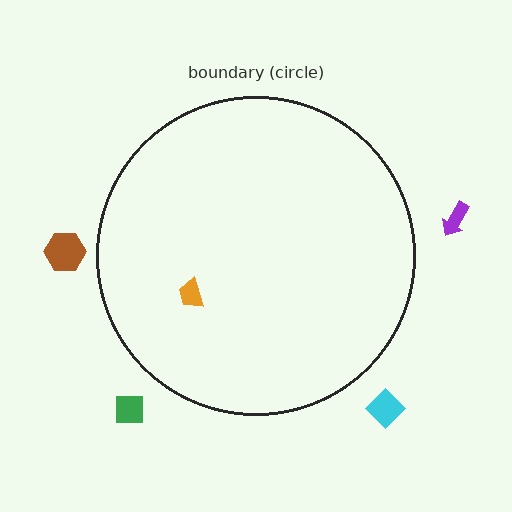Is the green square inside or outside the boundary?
Outside.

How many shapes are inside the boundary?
1 inside, 4 outside.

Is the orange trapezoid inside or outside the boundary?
Inside.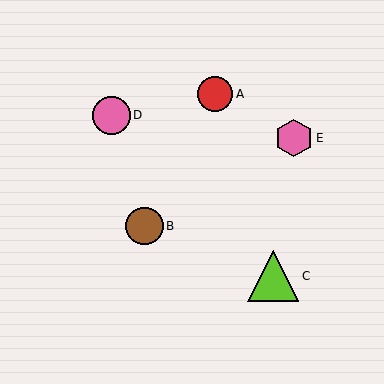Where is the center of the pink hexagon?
The center of the pink hexagon is at (294, 138).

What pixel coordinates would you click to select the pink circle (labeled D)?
Click at (112, 115) to select the pink circle D.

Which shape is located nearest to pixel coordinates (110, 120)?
The pink circle (labeled D) at (112, 115) is nearest to that location.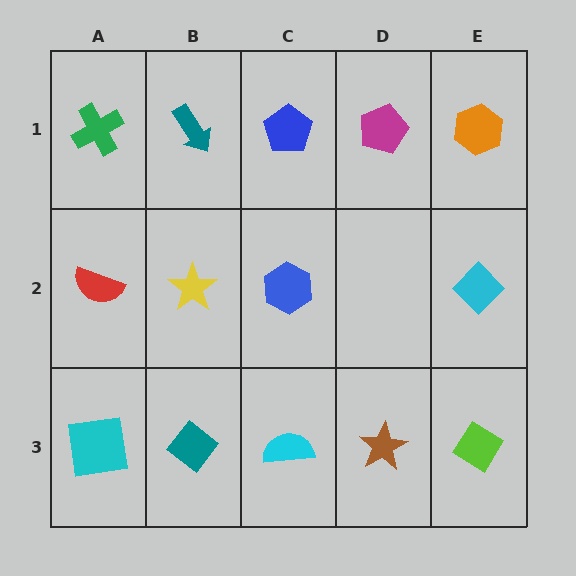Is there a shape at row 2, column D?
No, that cell is empty.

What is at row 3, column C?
A cyan semicircle.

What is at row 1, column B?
A teal arrow.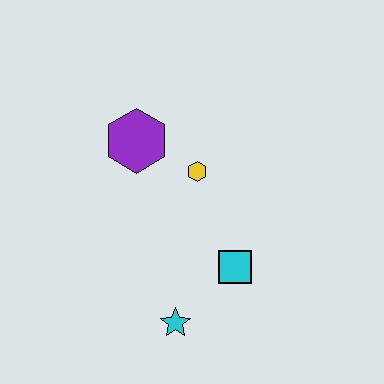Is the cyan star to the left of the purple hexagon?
No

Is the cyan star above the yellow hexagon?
No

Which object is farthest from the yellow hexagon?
The cyan star is farthest from the yellow hexagon.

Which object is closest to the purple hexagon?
The yellow hexagon is closest to the purple hexagon.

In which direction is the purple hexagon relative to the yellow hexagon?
The purple hexagon is to the left of the yellow hexagon.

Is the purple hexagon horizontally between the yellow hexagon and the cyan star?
No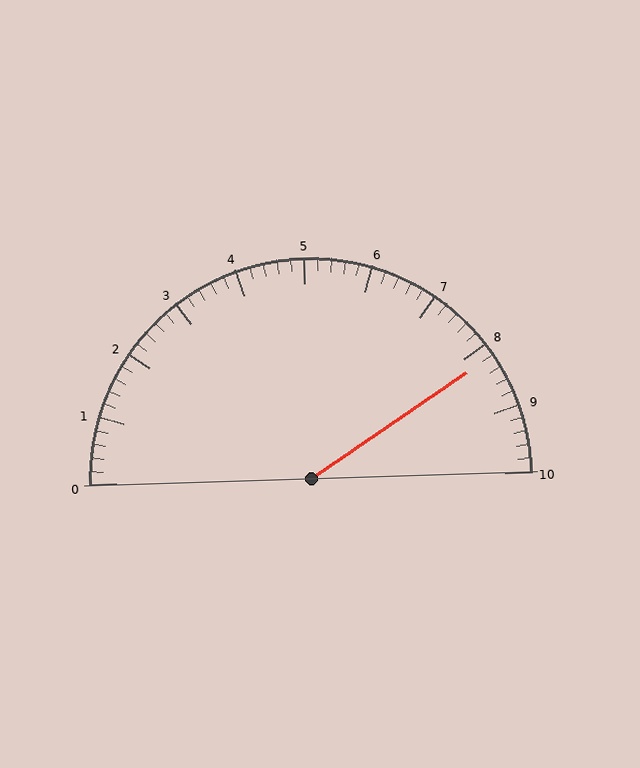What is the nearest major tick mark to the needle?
The nearest major tick mark is 8.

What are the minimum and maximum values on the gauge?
The gauge ranges from 0 to 10.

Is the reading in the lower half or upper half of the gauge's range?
The reading is in the upper half of the range (0 to 10).